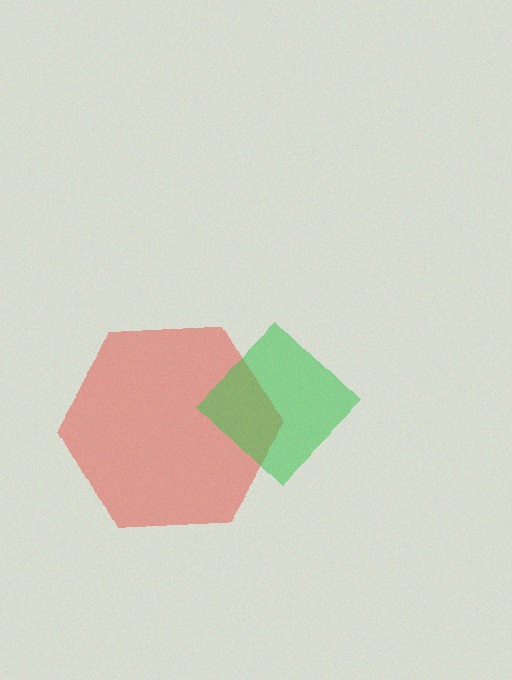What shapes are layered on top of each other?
The layered shapes are: a red hexagon, a green diamond.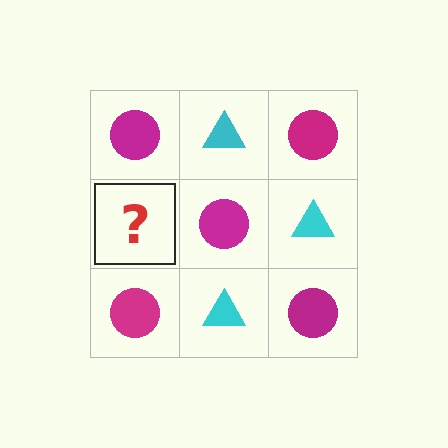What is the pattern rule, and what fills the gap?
The rule is that it alternates magenta circle and cyan triangle in a checkerboard pattern. The gap should be filled with a cyan triangle.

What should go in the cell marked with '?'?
The missing cell should contain a cyan triangle.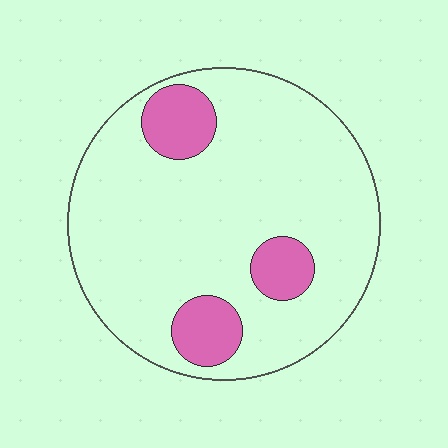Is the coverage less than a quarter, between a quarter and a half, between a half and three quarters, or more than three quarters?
Less than a quarter.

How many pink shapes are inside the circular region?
3.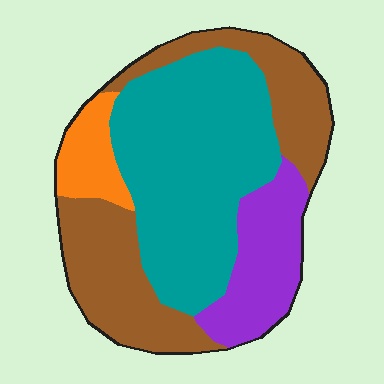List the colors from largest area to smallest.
From largest to smallest: teal, brown, purple, orange.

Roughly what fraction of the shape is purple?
Purple covers about 15% of the shape.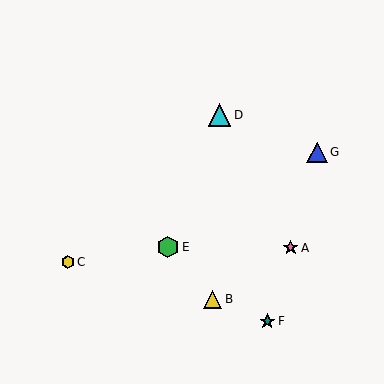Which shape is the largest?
The cyan triangle (labeled D) is the largest.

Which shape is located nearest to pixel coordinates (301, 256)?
The pink star (labeled A) at (291, 248) is nearest to that location.